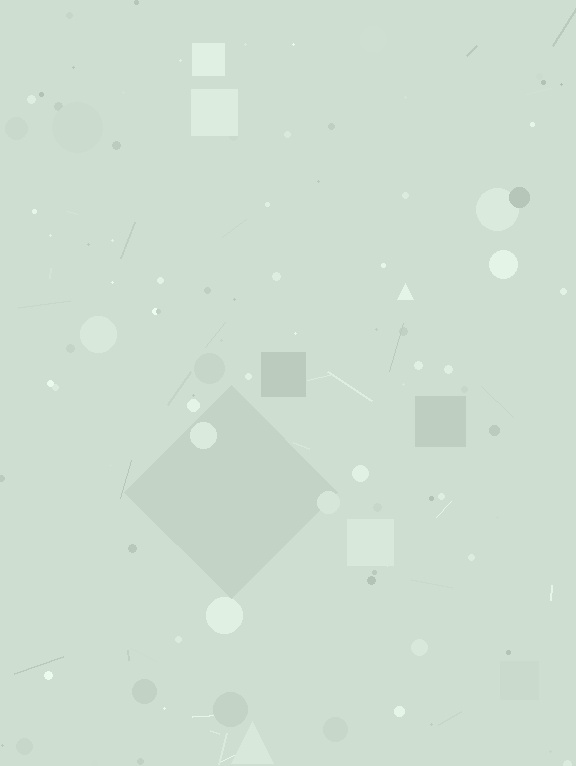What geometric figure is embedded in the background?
A diamond is embedded in the background.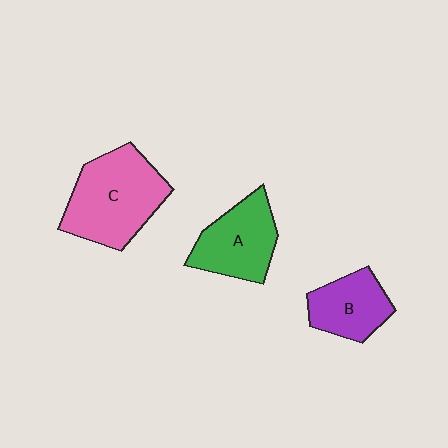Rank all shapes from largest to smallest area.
From largest to smallest: C (pink), A (green), B (purple).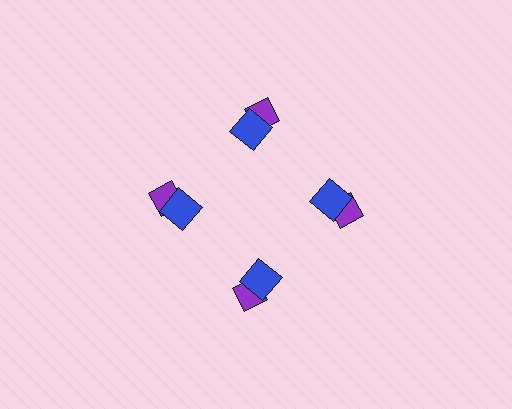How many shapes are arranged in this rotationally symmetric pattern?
There are 8 shapes, arranged in 4 groups of 2.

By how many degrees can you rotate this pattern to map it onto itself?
The pattern maps onto itself every 90 degrees of rotation.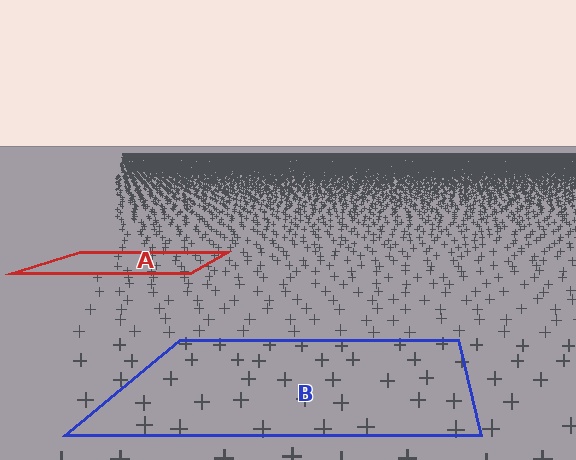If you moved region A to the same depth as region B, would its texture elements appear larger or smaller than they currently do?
They would appear larger. At a closer depth, the same texture elements are projected at a bigger on-screen size.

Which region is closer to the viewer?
Region B is closer. The texture elements there are larger and more spread out.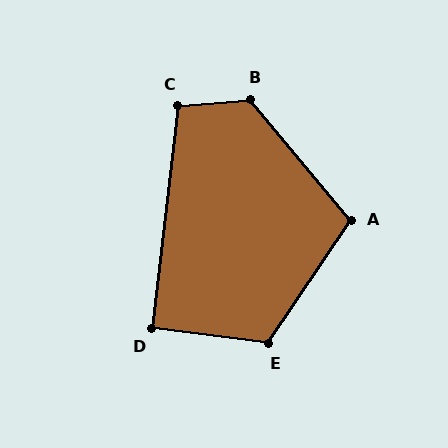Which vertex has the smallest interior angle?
D, at approximately 90 degrees.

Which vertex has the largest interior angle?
B, at approximately 125 degrees.